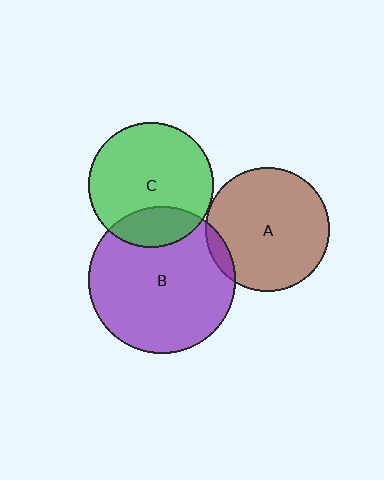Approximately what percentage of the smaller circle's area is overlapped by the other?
Approximately 20%.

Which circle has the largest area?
Circle B (purple).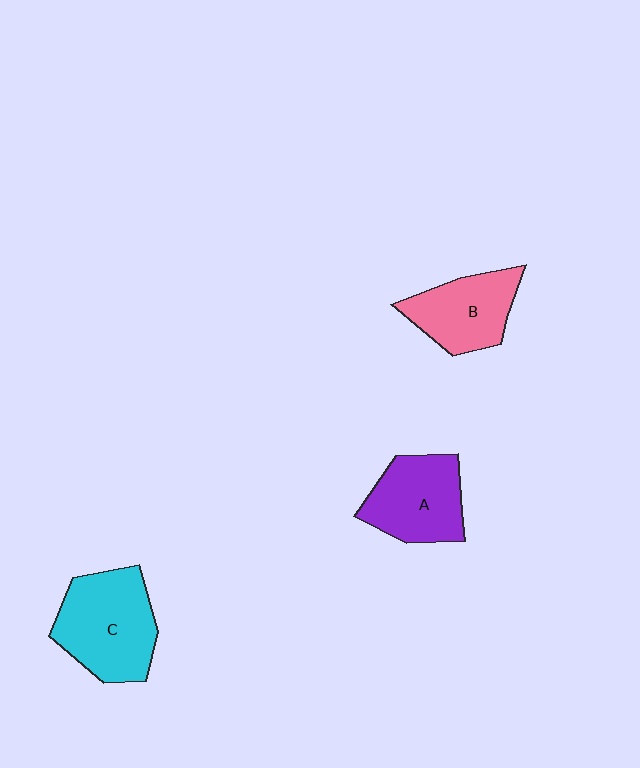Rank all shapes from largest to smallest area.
From largest to smallest: C (cyan), A (purple), B (pink).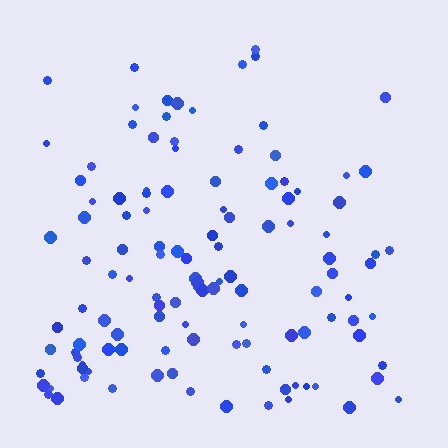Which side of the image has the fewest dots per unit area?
The top.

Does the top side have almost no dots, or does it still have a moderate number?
Still a moderate number, just noticeably fewer than the bottom.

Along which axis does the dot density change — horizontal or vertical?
Vertical.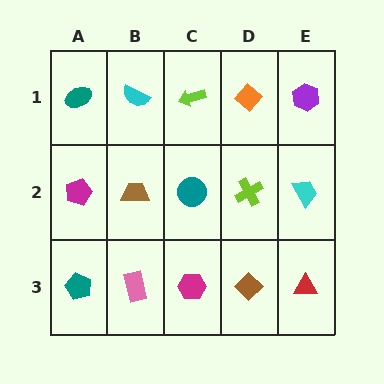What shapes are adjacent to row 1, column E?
A cyan trapezoid (row 2, column E), an orange diamond (row 1, column D).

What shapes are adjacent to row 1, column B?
A brown trapezoid (row 2, column B), a teal ellipse (row 1, column A), a lime arrow (row 1, column C).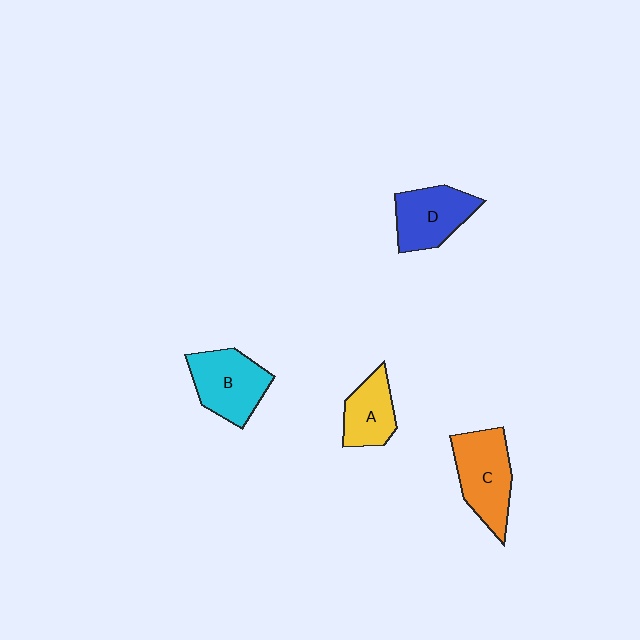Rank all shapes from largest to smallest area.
From largest to smallest: C (orange), B (cyan), D (blue), A (yellow).